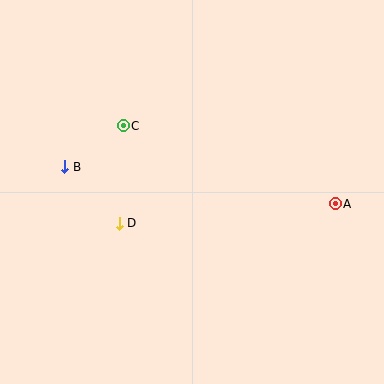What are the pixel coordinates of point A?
Point A is at (335, 204).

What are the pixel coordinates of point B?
Point B is at (65, 167).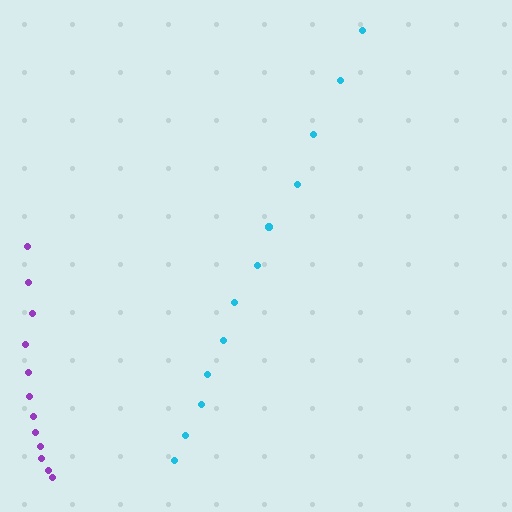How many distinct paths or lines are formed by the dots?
There are 2 distinct paths.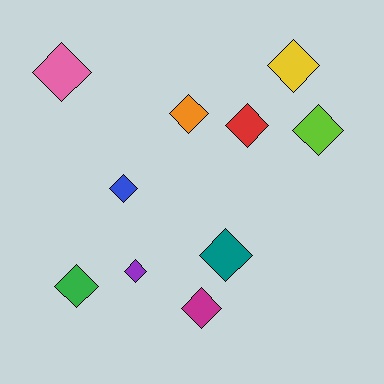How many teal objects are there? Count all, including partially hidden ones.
There is 1 teal object.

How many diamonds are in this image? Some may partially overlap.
There are 10 diamonds.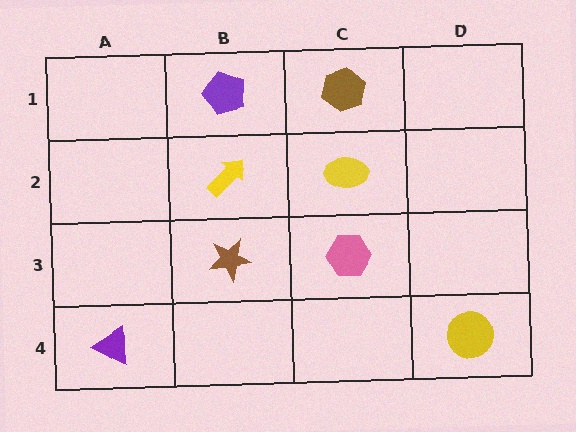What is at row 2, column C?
A yellow ellipse.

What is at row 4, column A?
A purple triangle.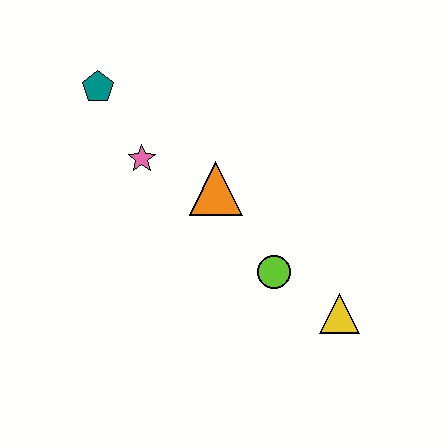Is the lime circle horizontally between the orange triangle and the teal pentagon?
No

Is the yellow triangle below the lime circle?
Yes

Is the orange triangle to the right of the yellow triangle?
No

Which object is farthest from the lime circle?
The teal pentagon is farthest from the lime circle.